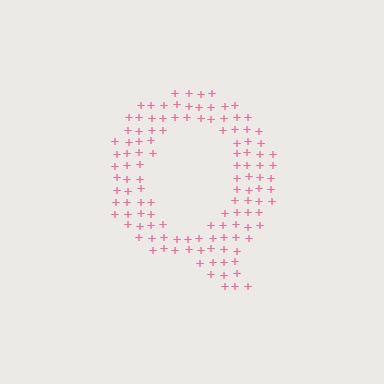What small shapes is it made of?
It is made of small plus signs.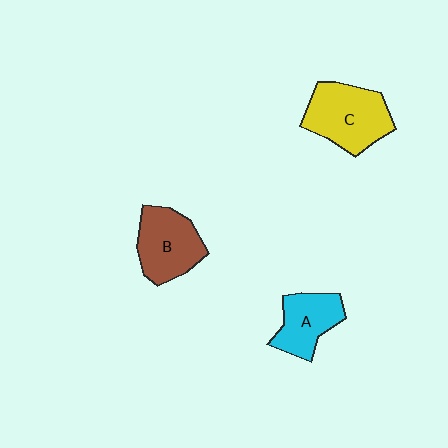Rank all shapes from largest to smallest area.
From largest to smallest: C (yellow), B (brown), A (cyan).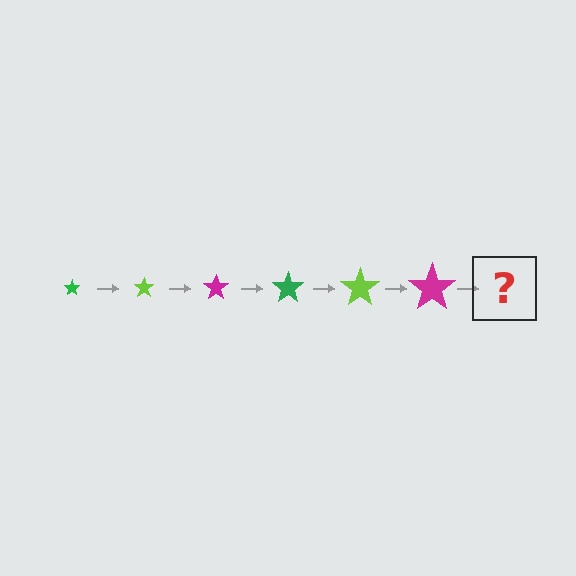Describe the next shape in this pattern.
It should be a green star, larger than the previous one.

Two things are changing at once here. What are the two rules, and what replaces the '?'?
The two rules are that the star grows larger each step and the color cycles through green, lime, and magenta. The '?' should be a green star, larger than the previous one.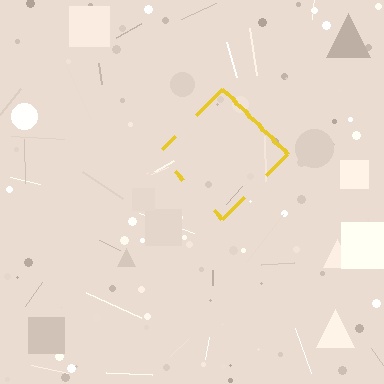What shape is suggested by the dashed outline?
The dashed outline suggests a diamond.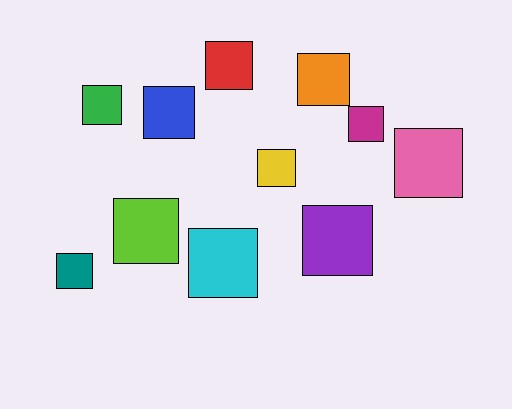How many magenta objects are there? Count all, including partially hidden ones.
There is 1 magenta object.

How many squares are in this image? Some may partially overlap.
There are 11 squares.